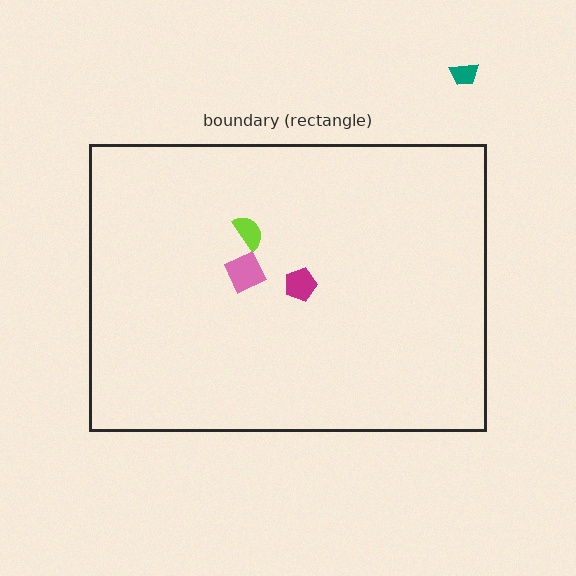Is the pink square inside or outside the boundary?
Inside.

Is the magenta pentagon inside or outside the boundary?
Inside.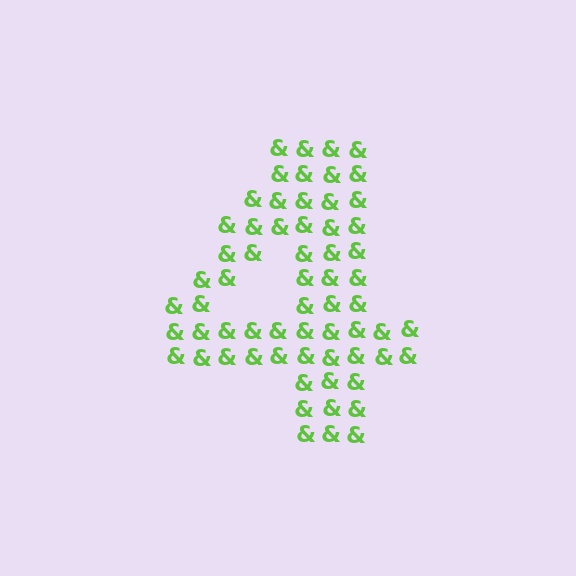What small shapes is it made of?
It is made of small ampersands.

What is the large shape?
The large shape is the digit 4.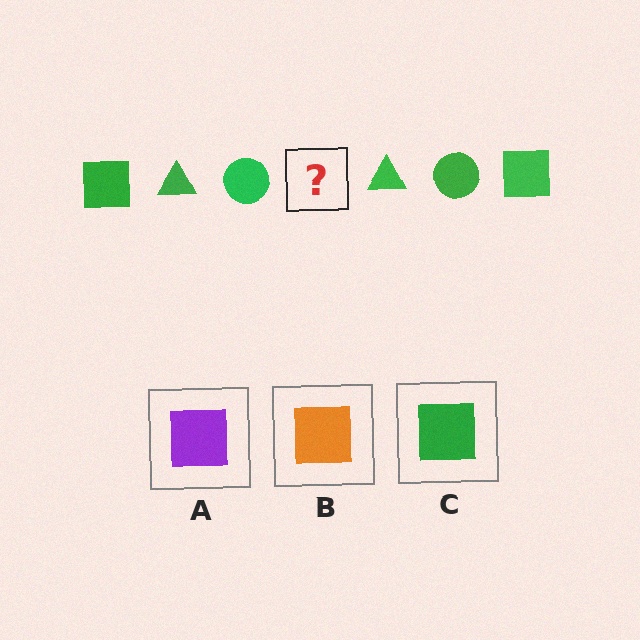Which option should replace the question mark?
Option C.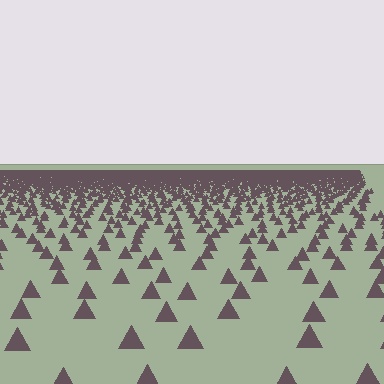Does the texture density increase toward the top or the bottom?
Density increases toward the top.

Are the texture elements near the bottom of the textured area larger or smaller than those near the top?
Larger. Near the bottom, elements are closer to the viewer and appear at a bigger on-screen size.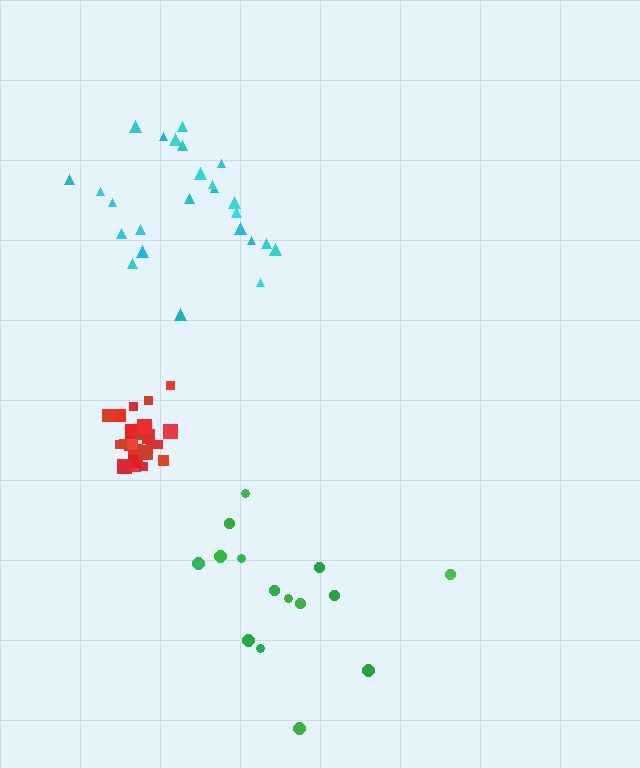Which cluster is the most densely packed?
Red.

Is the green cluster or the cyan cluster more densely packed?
Cyan.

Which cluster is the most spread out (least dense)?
Green.